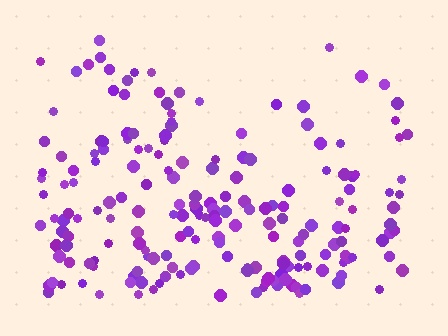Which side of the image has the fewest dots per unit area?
The top.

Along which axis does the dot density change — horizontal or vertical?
Vertical.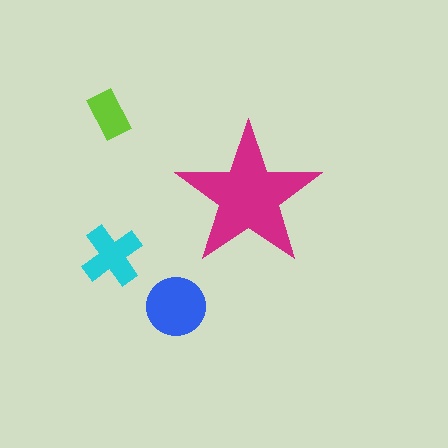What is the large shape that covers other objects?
A magenta star.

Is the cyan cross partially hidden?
No, the cyan cross is fully visible.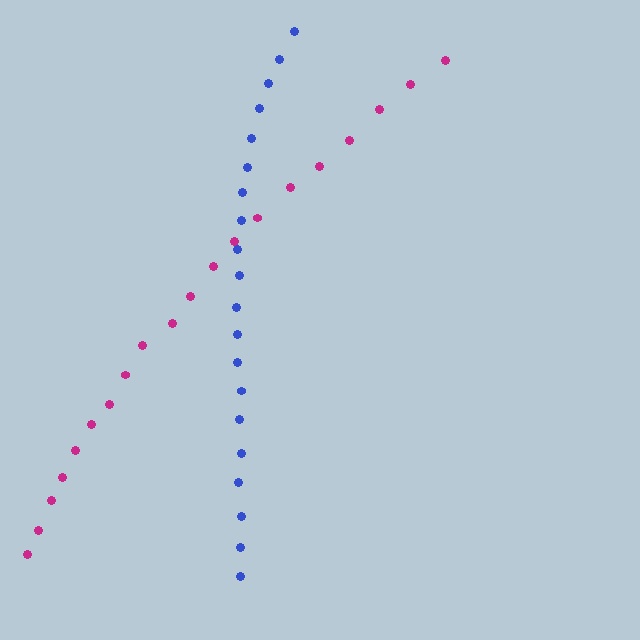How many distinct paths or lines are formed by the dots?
There are 2 distinct paths.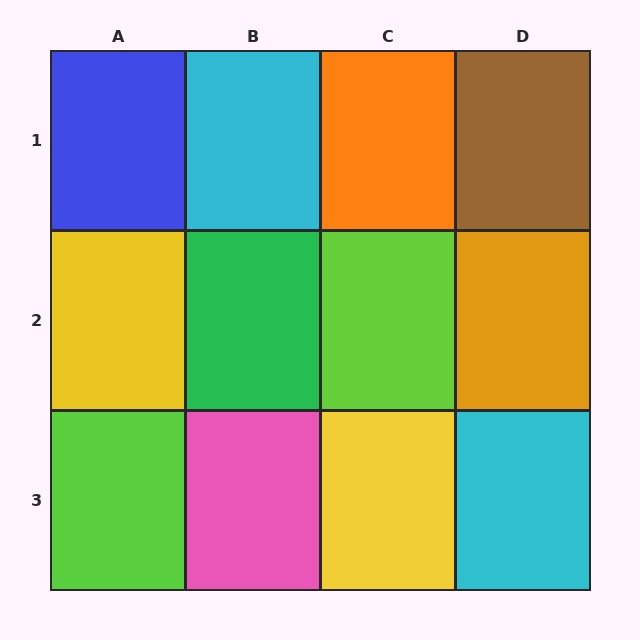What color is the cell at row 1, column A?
Blue.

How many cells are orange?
2 cells are orange.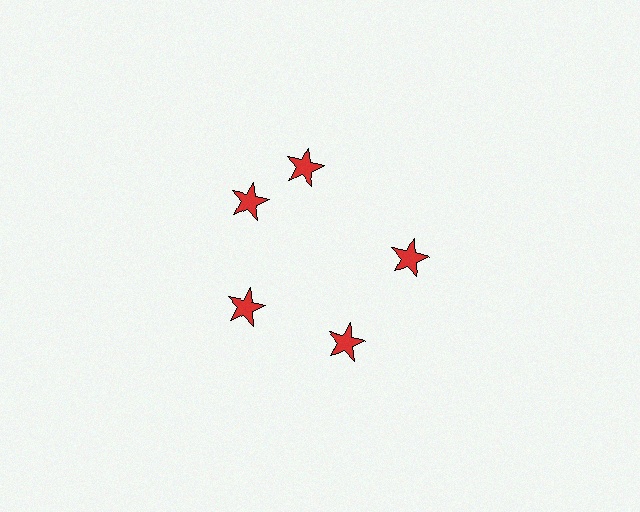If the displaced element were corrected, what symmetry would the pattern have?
It would have 5-fold rotational symmetry — the pattern would map onto itself every 72 degrees.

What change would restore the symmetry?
The symmetry would be restored by rotating it back into even spacing with its neighbors so that all 5 stars sit at equal angles and equal distance from the center.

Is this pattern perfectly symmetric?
No. The 5 red stars are arranged in a ring, but one element near the 1 o'clock position is rotated out of alignment along the ring, breaking the 5-fold rotational symmetry.